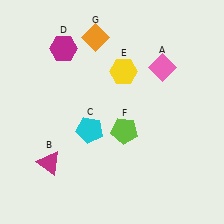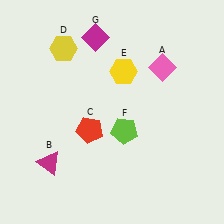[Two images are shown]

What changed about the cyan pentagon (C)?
In Image 1, C is cyan. In Image 2, it changed to red.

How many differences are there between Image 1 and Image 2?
There are 3 differences between the two images.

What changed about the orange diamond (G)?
In Image 1, G is orange. In Image 2, it changed to magenta.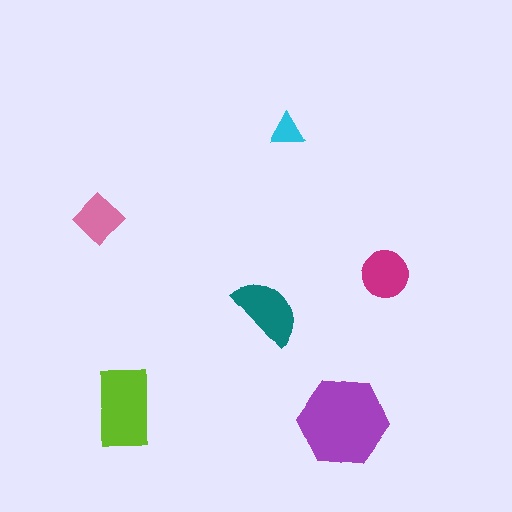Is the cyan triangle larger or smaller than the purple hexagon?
Smaller.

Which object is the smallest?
The cyan triangle.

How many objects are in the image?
There are 6 objects in the image.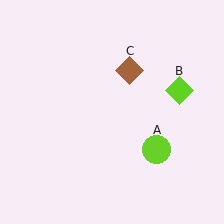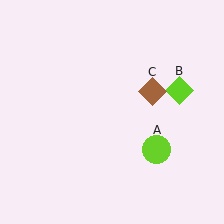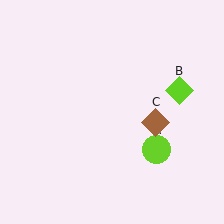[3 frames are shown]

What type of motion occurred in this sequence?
The brown diamond (object C) rotated clockwise around the center of the scene.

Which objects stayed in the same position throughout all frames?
Lime circle (object A) and lime diamond (object B) remained stationary.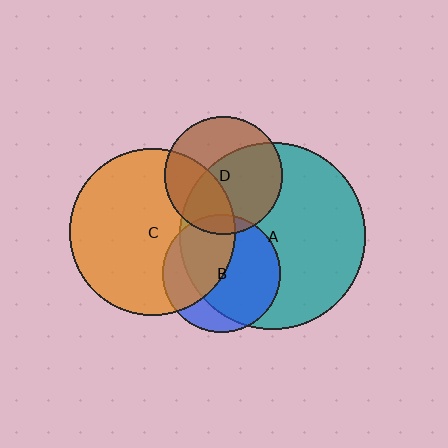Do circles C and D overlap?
Yes.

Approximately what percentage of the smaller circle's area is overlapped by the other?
Approximately 35%.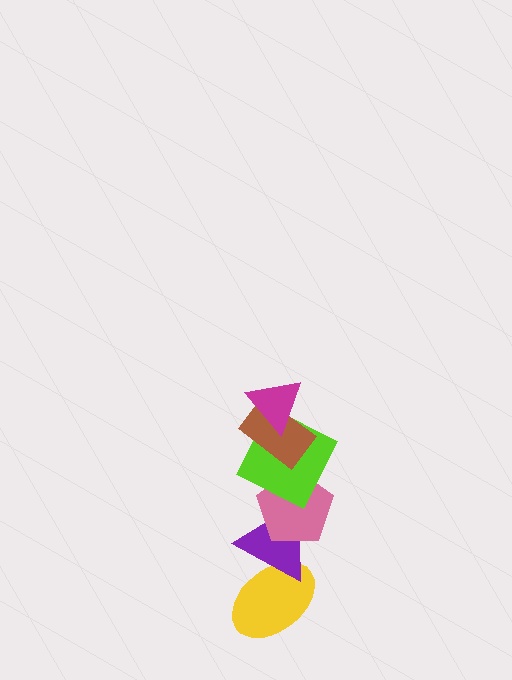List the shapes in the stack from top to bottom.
From top to bottom: the magenta triangle, the brown rectangle, the lime square, the pink pentagon, the purple triangle, the yellow ellipse.